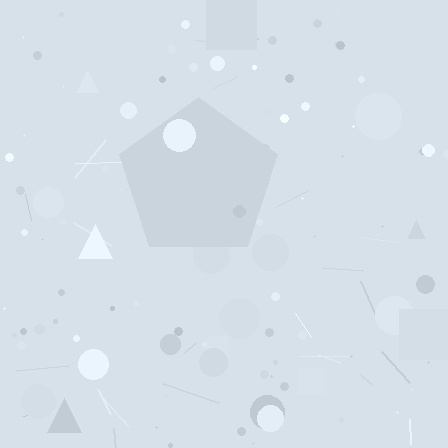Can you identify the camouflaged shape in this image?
The camouflaged shape is a pentagon.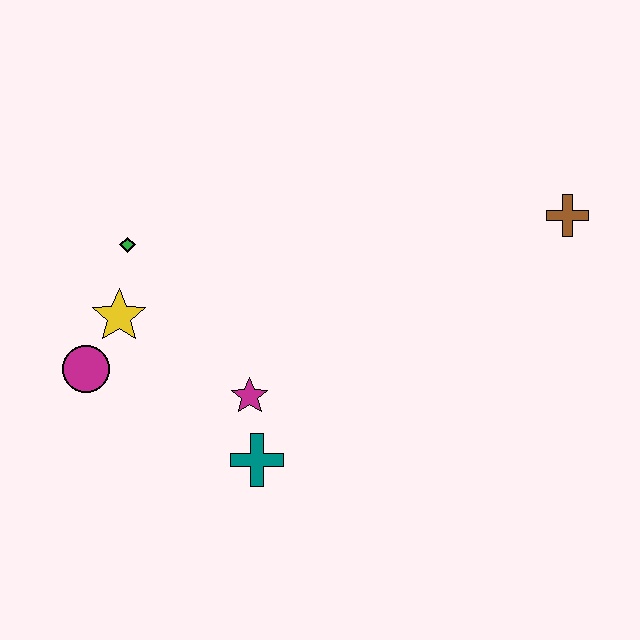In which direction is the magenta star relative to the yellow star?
The magenta star is to the right of the yellow star.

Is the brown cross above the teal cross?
Yes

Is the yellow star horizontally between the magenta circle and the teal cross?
Yes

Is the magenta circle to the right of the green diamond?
No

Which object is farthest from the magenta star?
The brown cross is farthest from the magenta star.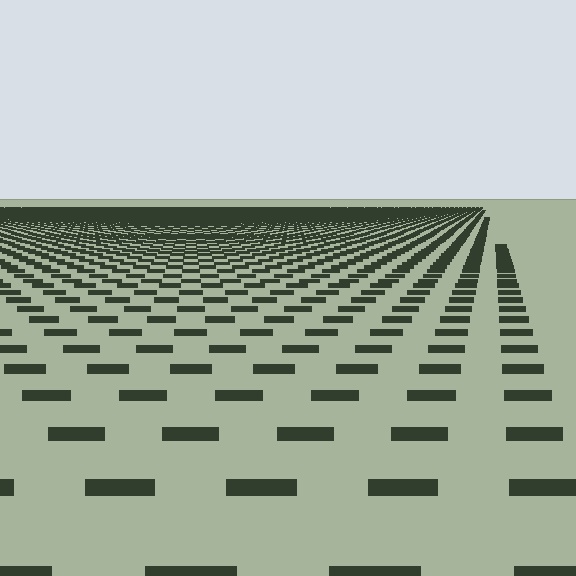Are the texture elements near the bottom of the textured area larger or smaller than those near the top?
Larger. Near the bottom, elements are closer to the viewer and appear at a bigger on-screen size.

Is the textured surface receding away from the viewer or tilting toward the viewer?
The surface is receding away from the viewer. Texture elements get smaller and denser toward the top.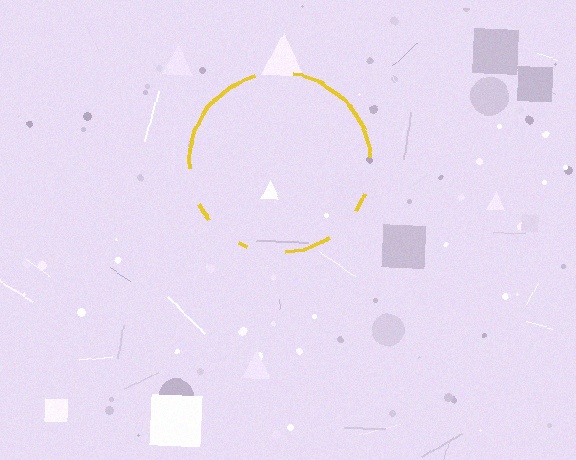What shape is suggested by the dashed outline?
The dashed outline suggests a circle.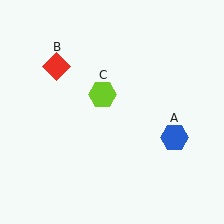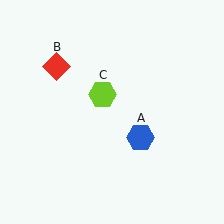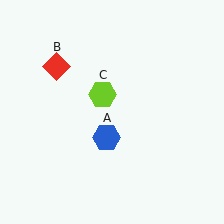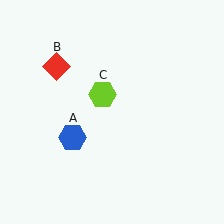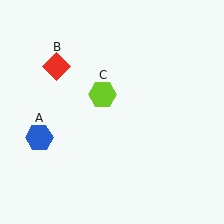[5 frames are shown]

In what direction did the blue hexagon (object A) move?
The blue hexagon (object A) moved left.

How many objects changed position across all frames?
1 object changed position: blue hexagon (object A).